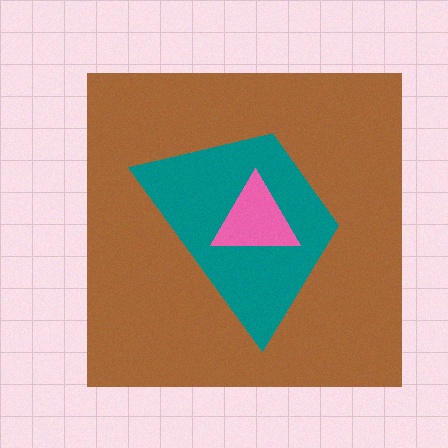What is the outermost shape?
The brown square.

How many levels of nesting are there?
3.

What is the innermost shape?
The pink triangle.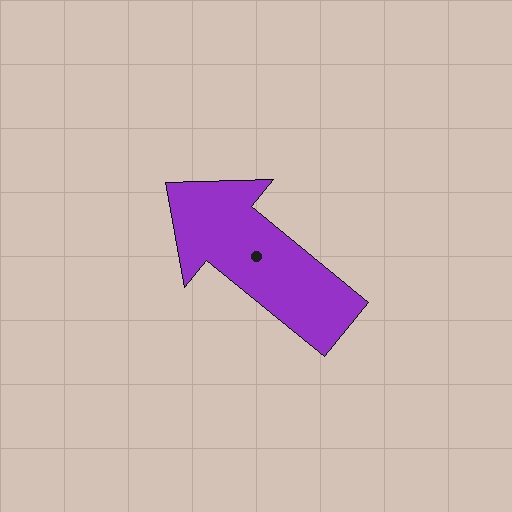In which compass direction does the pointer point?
Northwest.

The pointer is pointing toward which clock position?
Roughly 10 o'clock.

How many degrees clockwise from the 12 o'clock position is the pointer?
Approximately 309 degrees.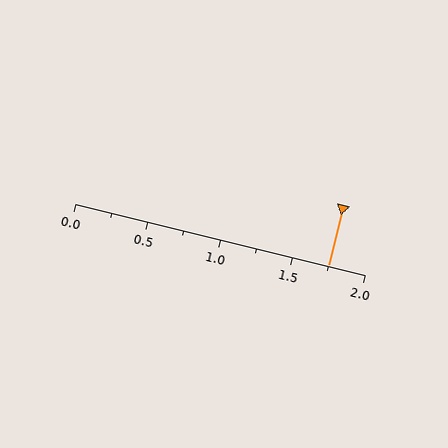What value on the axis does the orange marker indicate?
The marker indicates approximately 1.75.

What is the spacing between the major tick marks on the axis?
The major ticks are spaced 0.5 apart.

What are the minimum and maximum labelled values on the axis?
The axis runs from 0.0 to 2.0.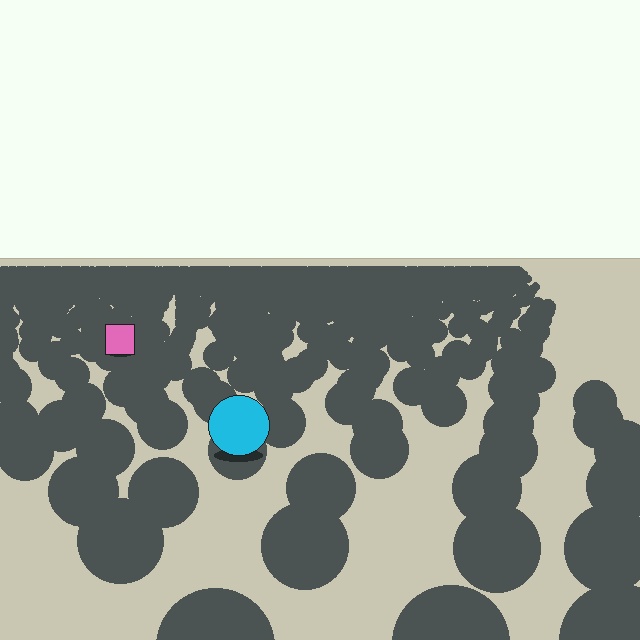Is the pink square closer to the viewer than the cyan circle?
No. The cyan circle is closer — you can tell from the texture gradient: the ground texture is coarser near it.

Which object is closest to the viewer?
The cyan circle is closest. The texture marks near it are larger and more spread out.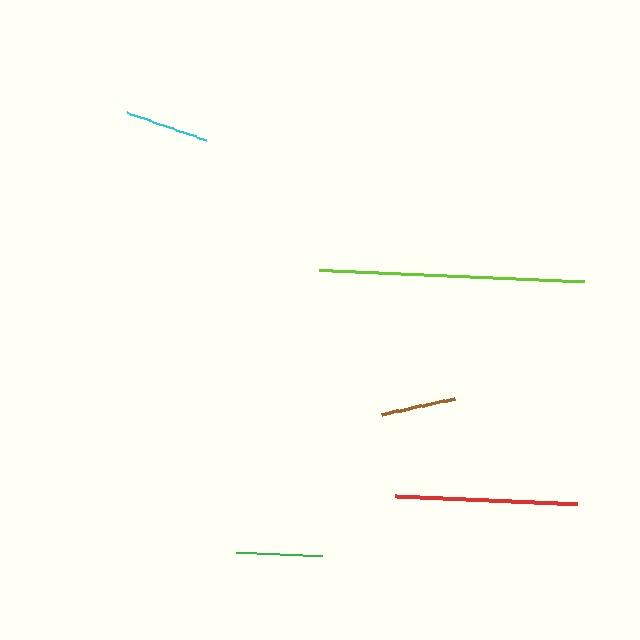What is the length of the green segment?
The green segment is approximately 86 pixels long.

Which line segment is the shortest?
The brown line is the shortest at approximately 75 pixels.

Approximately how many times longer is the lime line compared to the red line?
The lime line is approximately 1.5 times the length of the red line.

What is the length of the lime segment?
The lime segment is approximately 265 pixels long.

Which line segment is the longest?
The lime line is the longest at approximately 265 pixels.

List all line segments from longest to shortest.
From longest to shortest: lime, red, green, cyan, brown.